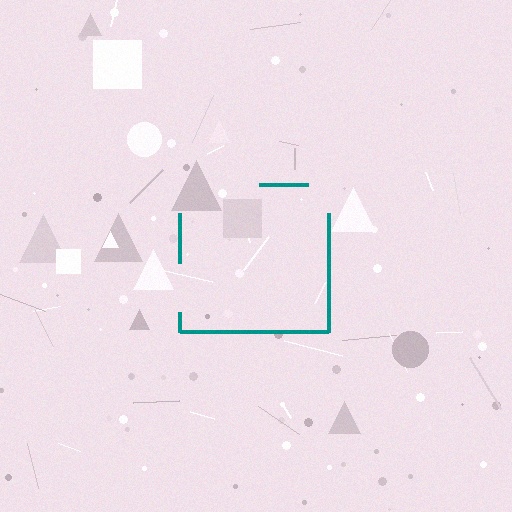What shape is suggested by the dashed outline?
The dashed outline suggests a square.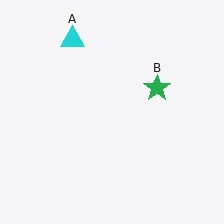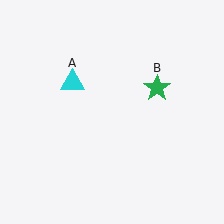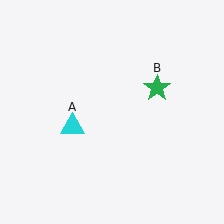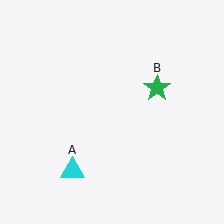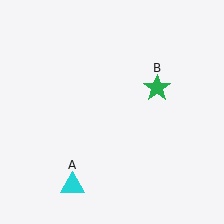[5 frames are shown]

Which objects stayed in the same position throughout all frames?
Green star (object B) remained stationary.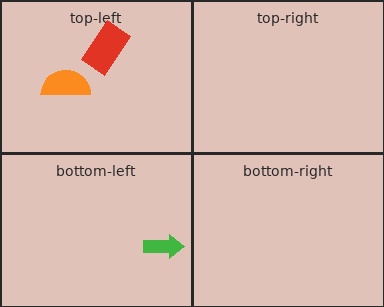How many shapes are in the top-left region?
2.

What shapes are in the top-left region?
The orange semicircle, the red rectangle.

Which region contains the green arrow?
The bottom-left region.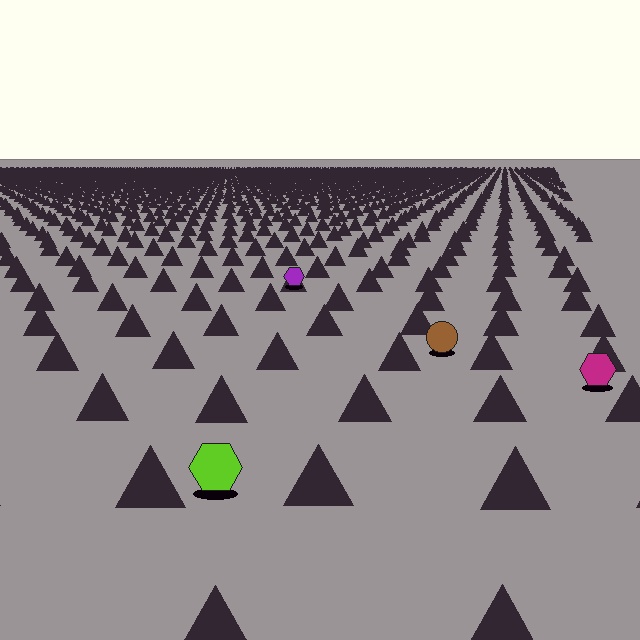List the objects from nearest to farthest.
From nearest to farthest: the lime hexagon, the magenta hexagon, the brown circle, the purple hexagon.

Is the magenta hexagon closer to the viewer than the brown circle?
Yes. The magenta hexagon is closer — you can tell from the texture gradient: the ground texture is coarser near it.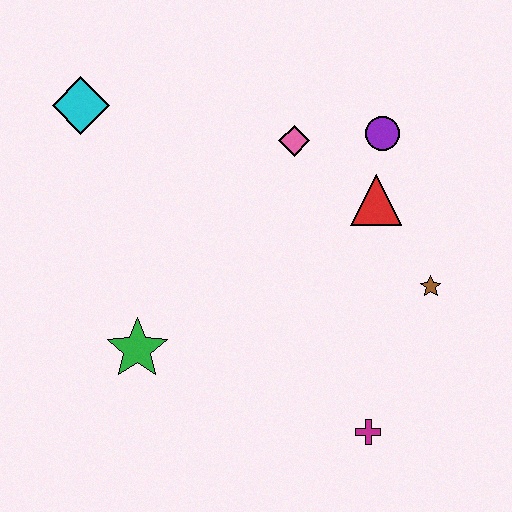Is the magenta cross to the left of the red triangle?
Yes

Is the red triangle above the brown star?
Yes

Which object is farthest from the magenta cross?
The cyan diamond is farthest from the magenta cross.